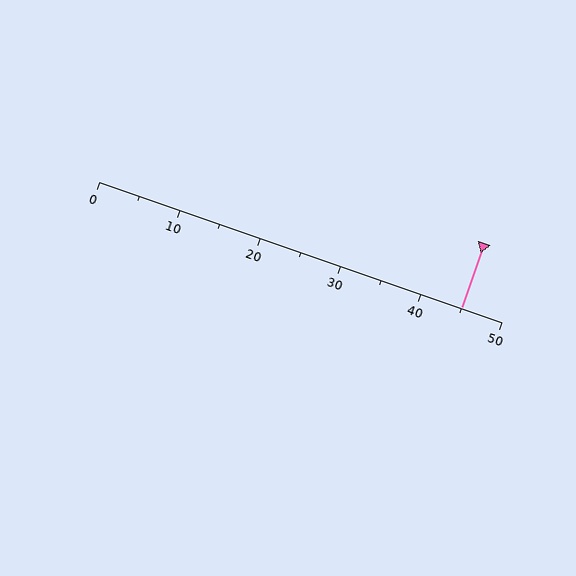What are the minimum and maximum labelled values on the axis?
The axis runs from 0 to 50.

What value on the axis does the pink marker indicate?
The marker indicates approximately 45.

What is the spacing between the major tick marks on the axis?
The major ticks are spaced 10 apart.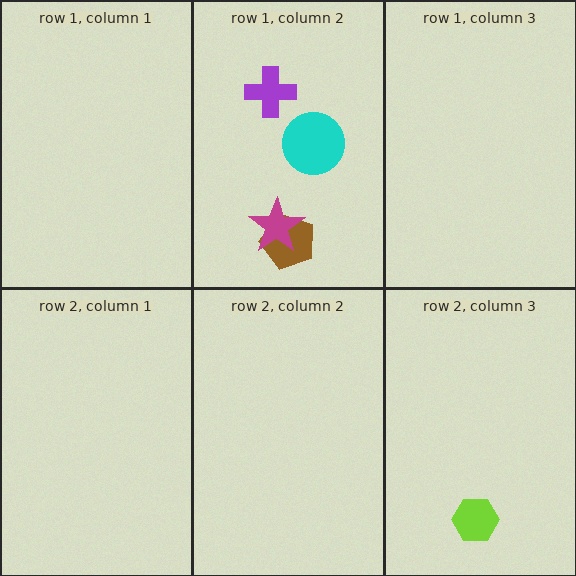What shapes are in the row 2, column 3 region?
The lime hexagon.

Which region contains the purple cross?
The row 1, column 2 region.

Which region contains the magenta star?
The row 1, column 2 region.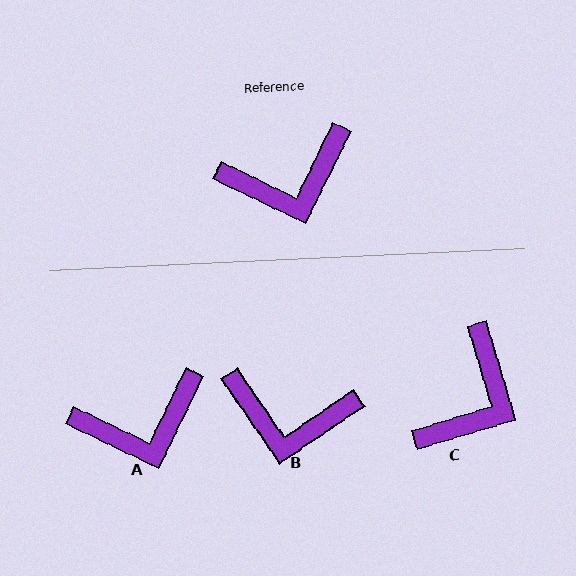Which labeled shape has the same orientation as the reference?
A.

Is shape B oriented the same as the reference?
No, it is off by about 30 degrees.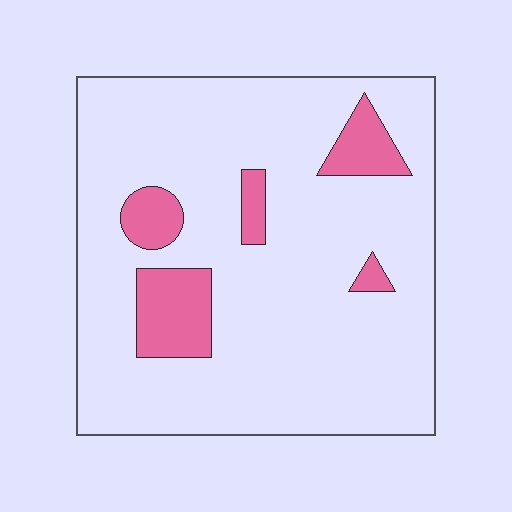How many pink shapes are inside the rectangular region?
5.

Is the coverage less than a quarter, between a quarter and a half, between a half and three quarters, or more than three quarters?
Less than a quarter.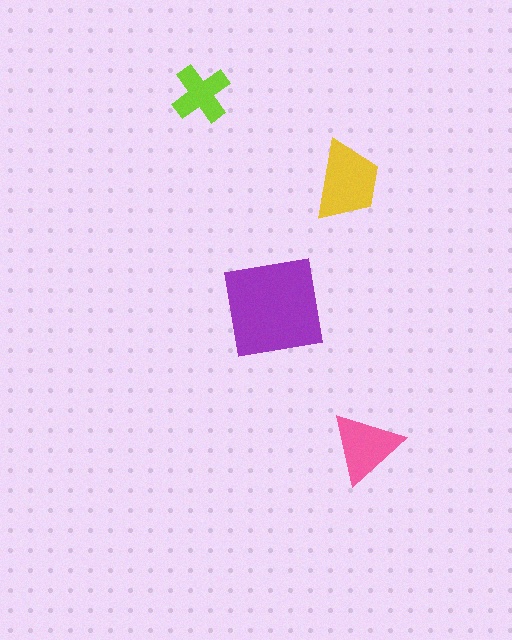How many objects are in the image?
There are 4 objects in the image.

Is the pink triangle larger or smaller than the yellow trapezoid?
Smaller.